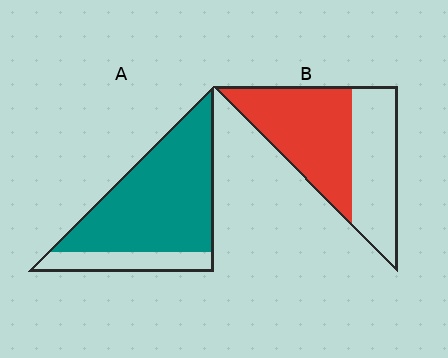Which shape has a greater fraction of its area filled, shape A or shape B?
Shape A.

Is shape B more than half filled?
Yes.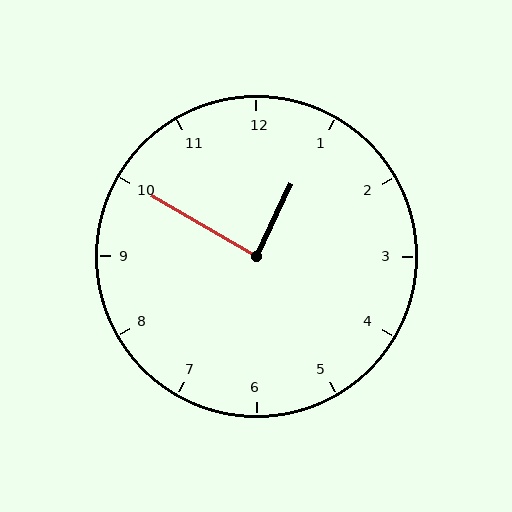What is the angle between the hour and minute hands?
Approximately 85 degrees.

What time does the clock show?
12:50.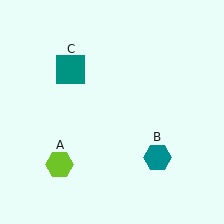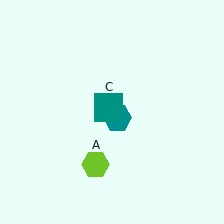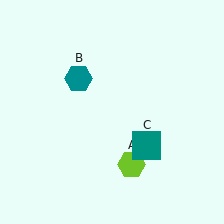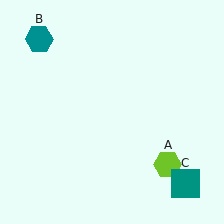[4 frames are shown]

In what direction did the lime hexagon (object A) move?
The lime hexagon (object A) moved right.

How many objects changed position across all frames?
3 objects changed position: lime hexagon (object A), teal hexagon (object B), teal square (object C).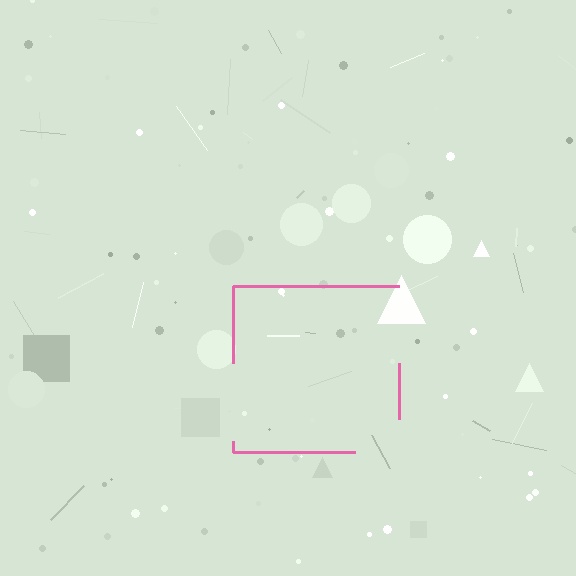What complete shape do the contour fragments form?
The contour fragments form a square.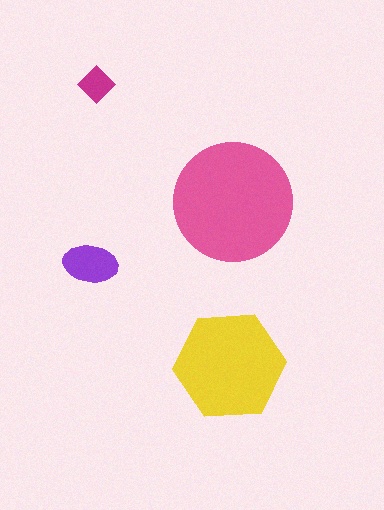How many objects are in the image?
There are 4 objects in the image.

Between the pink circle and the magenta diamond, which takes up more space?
The pink circle.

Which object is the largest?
The pink circle.